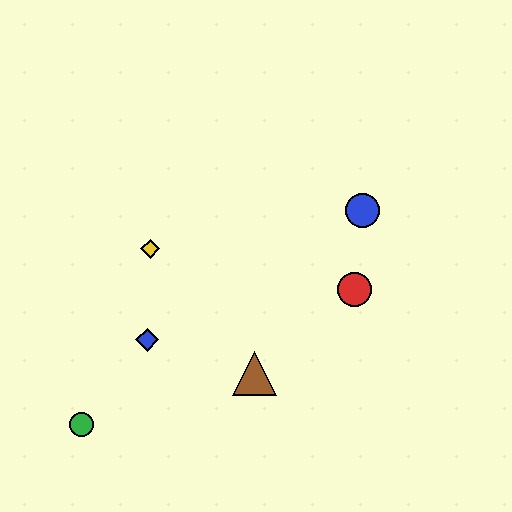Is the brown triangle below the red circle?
Yes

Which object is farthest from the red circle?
The green circle is farthest from the red circle.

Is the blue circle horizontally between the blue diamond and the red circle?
No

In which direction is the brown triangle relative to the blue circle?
The brown triangle is below the blue circle.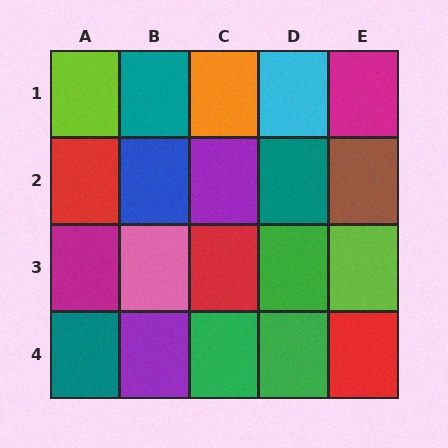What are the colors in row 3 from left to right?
Magenta, pink, red, green, lime.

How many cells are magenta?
2 cells are magenta.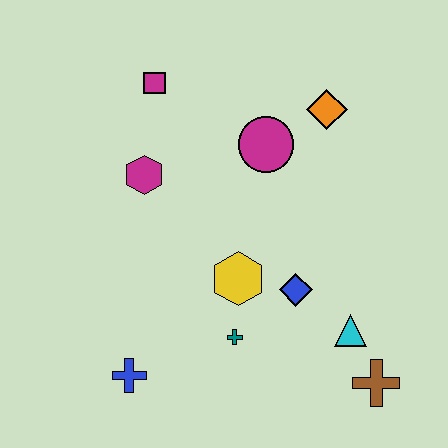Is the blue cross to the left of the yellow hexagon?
Yes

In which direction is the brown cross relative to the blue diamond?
The brown cross is below the blue diamond.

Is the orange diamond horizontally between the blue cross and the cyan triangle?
Yes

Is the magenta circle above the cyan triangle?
Yes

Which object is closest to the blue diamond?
The yellow hexagon is closest to the blue diamond.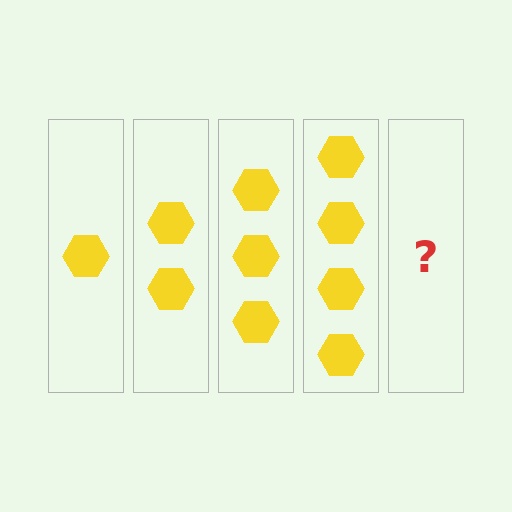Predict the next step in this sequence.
The next step is 5 hexagons.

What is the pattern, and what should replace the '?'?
The pattern is that each step adds one more hexagon. The '?' should be 5 hexagons.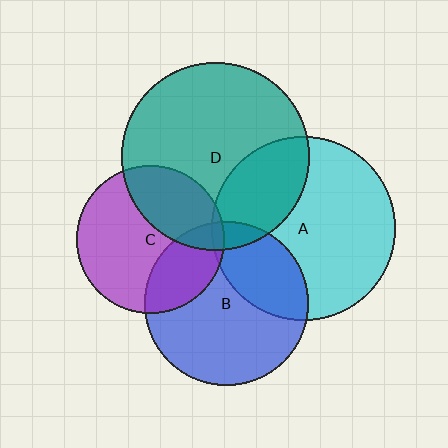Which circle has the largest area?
Circle D (teal).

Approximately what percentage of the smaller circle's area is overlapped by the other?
Approximately 35%.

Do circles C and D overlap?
Yes.